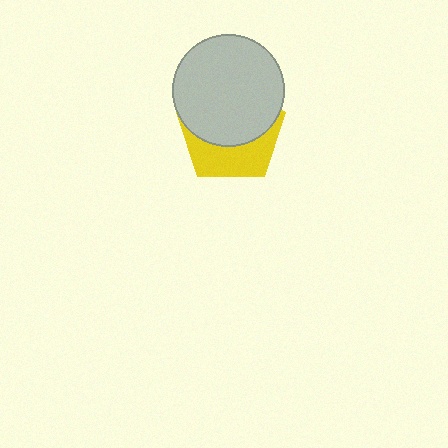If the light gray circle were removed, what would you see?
You would see the complete yellow pentagon.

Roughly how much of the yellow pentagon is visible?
A small part of it is visible (roughly 40%).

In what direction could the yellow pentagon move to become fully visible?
The yellow pentagon could move down. That would shift it out from behind the light gray circle entirely.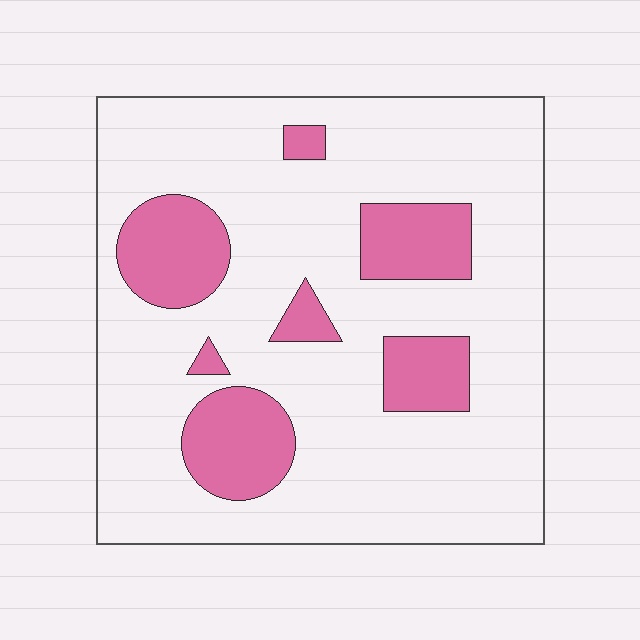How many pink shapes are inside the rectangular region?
7.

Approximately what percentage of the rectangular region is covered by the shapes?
Approximately 20%.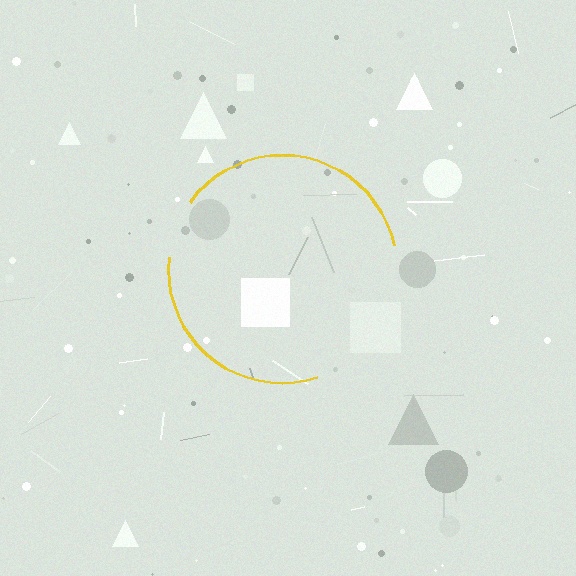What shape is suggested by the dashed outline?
The dashed outline suggests a circle.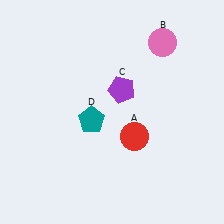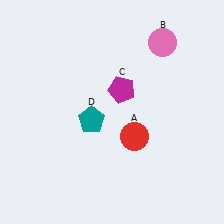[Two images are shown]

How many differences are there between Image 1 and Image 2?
There is 1 difference between the two images.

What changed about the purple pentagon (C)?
In Image 1, C is purple. In Image 2, it changed to magenta.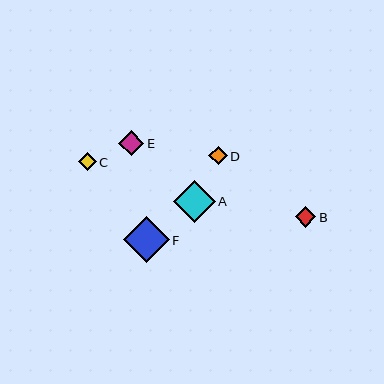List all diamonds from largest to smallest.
From largest to smallest: F, A, E, B, D, C.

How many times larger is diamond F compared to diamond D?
Diamond F is approximately 2.5 times the size of diamond D.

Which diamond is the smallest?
Diamond C is the smallest with a size of approximately 18 pixels.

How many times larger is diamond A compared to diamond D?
Diamond A is approximately 2.3 times the size of diamond D.